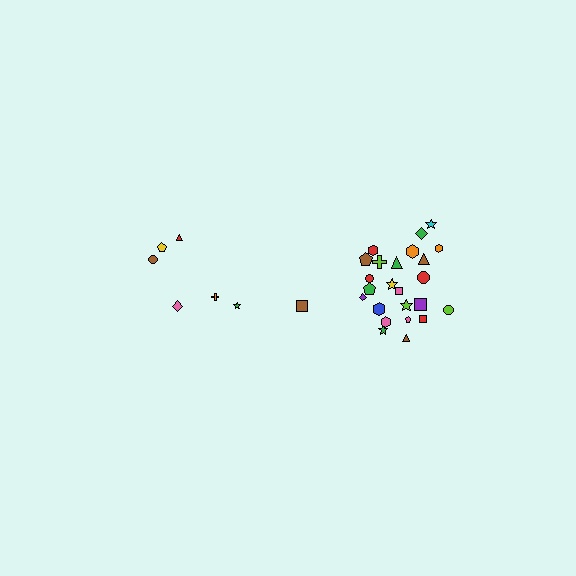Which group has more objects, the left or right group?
The right group.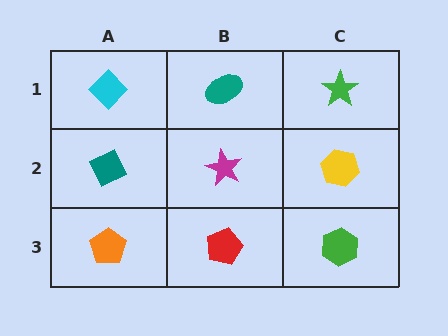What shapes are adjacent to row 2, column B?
A teal ellipse (row 1, column B), a red pentagon (row 3, column B), a teal diamond (row 2, column A), a yellow hexagon (row 2, column C).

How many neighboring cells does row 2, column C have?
3.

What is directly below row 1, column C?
A yellow hexagon.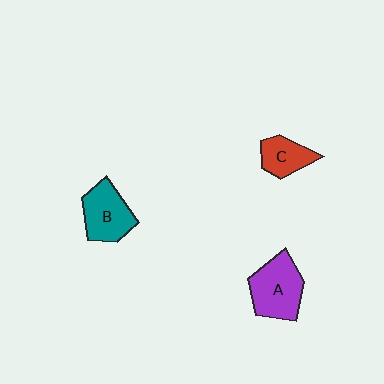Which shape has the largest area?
Shape A (purple).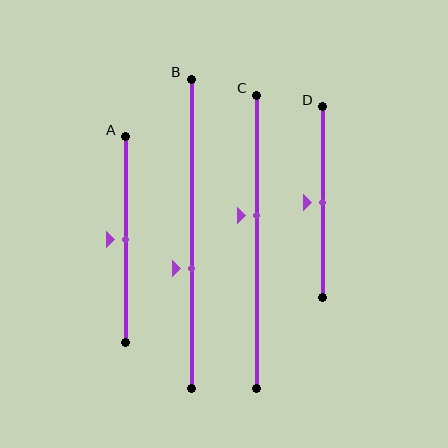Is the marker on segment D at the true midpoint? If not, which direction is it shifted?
Yes, the marker on segment D is at the true midpoint.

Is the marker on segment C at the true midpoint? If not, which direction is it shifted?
No, the marker on segment C is shifted upward by about 9% of the segment length.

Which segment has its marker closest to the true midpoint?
Segment A has its marker closest to the true midpoint.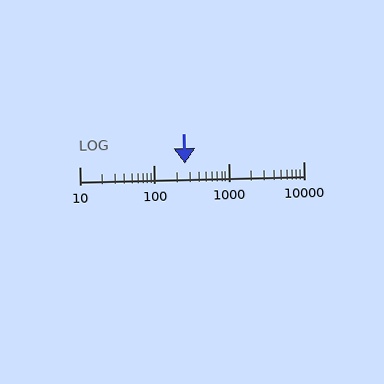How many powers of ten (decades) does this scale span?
The scale spans 3 decades, from 10 to 10000.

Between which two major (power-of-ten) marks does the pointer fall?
The pointer is between 100 and 1000.